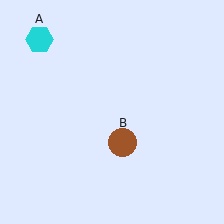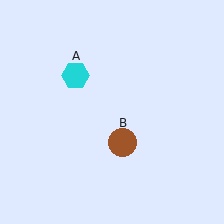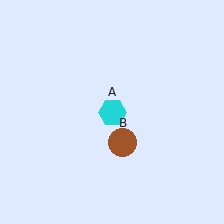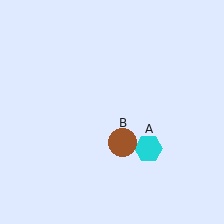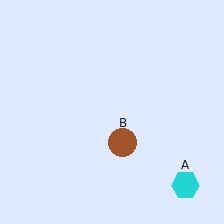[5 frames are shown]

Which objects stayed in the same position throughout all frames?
Brown circle (object B) remained stationary.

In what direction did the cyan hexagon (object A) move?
The cyan hexagon (object A) moved down and to the right.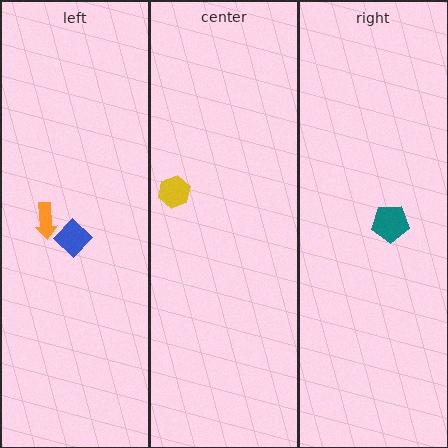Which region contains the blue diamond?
The left region.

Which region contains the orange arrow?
The left region.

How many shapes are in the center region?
1.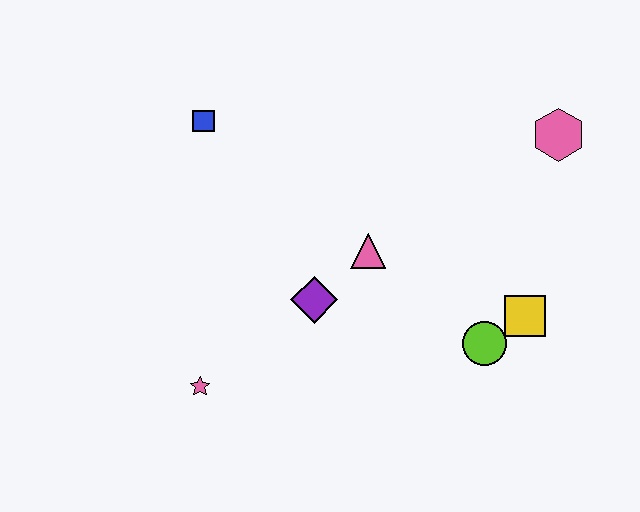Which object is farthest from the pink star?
The pink hexagon is farthest from the pink star.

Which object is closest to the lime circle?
The yellow square is closest to the lime circle.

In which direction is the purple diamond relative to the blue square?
The purple diamond is below the blue square.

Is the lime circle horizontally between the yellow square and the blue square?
Yes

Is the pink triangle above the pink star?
Yes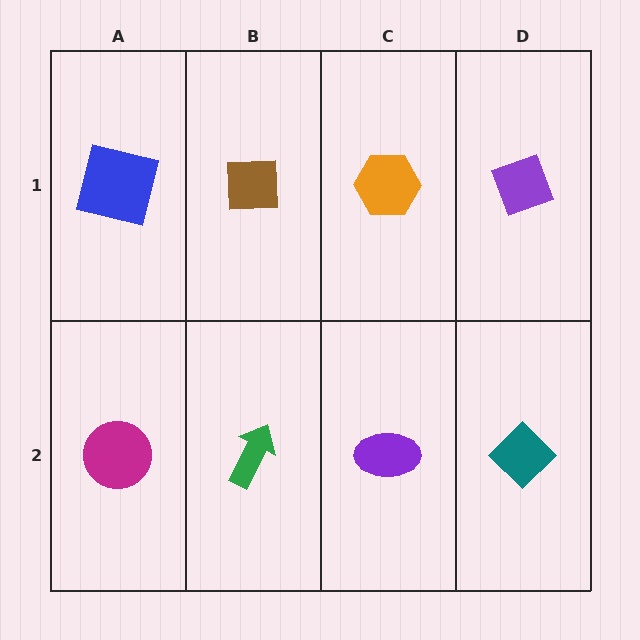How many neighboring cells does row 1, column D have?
2.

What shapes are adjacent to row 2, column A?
A blue square (row 1, column A), a green arrow (row 2, column B).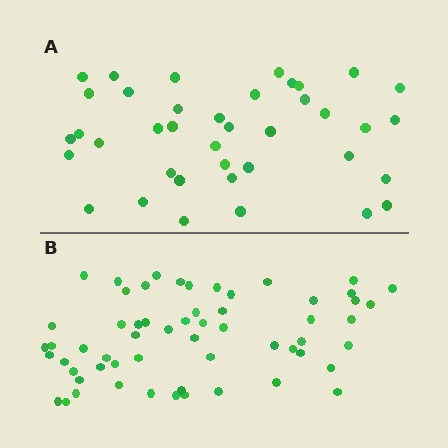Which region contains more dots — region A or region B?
Region B (the bottom region) has more dots.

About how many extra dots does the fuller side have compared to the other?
Region B has approximately 20 more dots than region A.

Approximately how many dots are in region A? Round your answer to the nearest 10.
About 40 dots. (The exact count is 39, which rounds to 40.)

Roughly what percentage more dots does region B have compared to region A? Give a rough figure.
About 50% more.